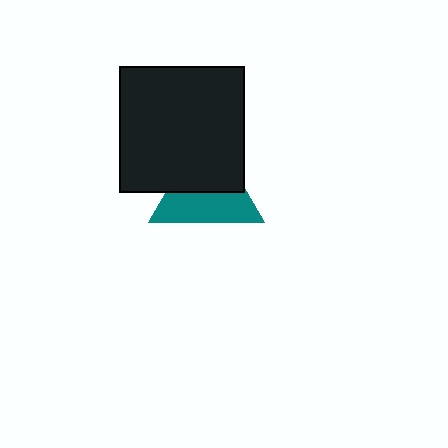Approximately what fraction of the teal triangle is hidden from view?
Roughly 50% of the teal triangle is hidden behind the black square.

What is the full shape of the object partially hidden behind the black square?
The partially hidden object is a teal triangle.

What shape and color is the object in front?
The object in front is a black square.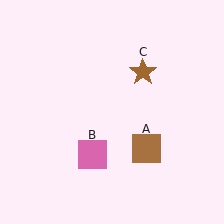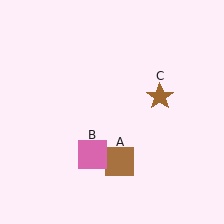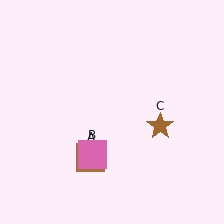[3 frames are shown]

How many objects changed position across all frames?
2 objects changed position: brown square (object A), brown star (object C).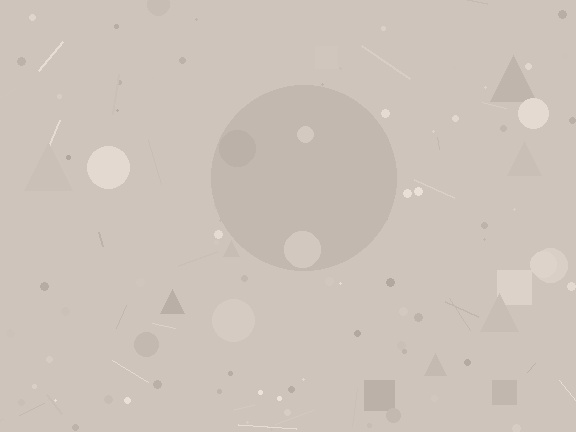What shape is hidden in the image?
A circle is hidden in the image.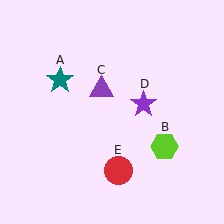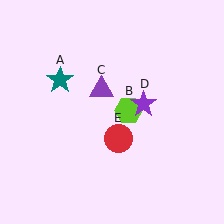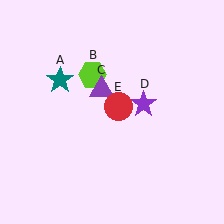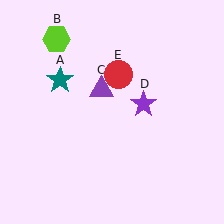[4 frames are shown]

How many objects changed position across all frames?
2 objects changed position: lime hexagon (object B), red circle (object E).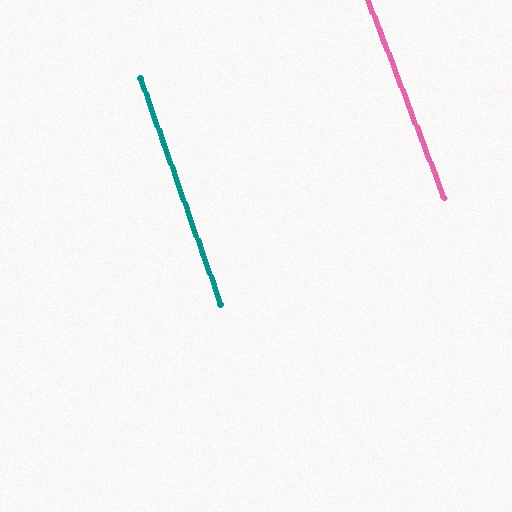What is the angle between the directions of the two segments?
Approximately 1 degree.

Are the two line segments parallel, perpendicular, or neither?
Parallel — their directions differ by only 1.4°.